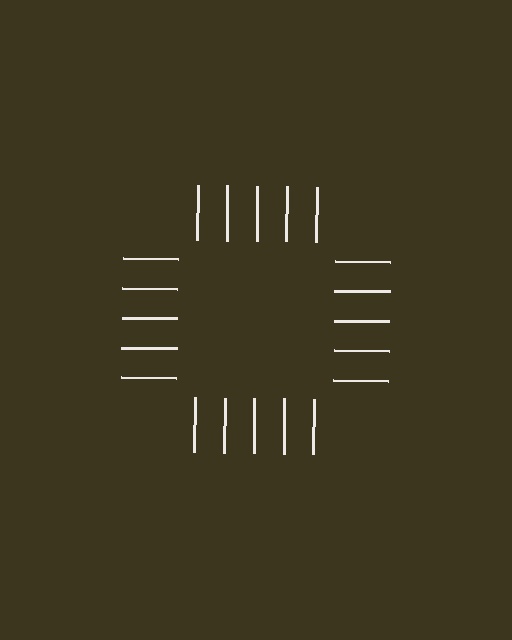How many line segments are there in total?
20 — 5 along each of the 4 edges.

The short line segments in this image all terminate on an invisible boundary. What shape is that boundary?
An illusory square — the line segments terminate on its edges but no continuous stroke is drawn.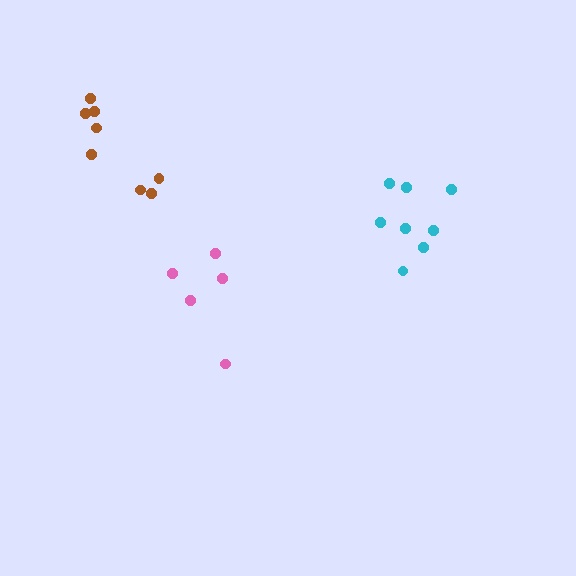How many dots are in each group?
Group 1: 8 dots, Group 2: 5 dots, Group 3: 8 dots (21 total).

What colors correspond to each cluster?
The clusters are colored: cyan, pink, brown.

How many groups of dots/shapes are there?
There are 3 groups.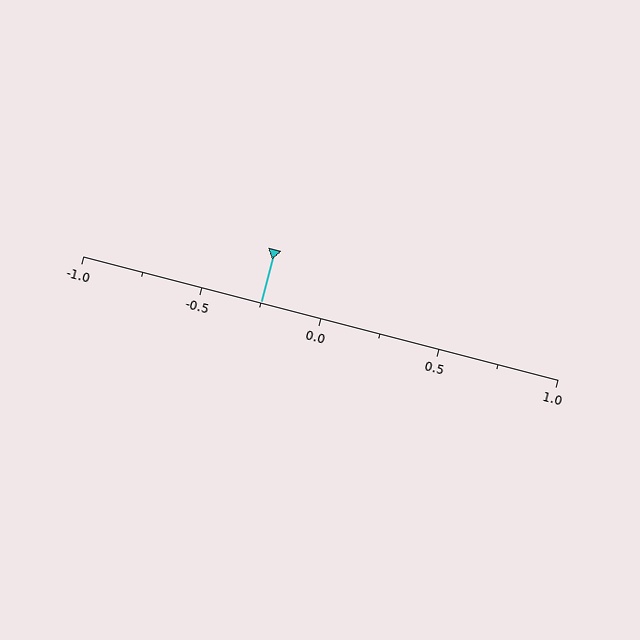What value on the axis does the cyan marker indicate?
The marker indicates approximately -0.25.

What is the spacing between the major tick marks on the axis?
The major ticks are spaced 0.5 apart.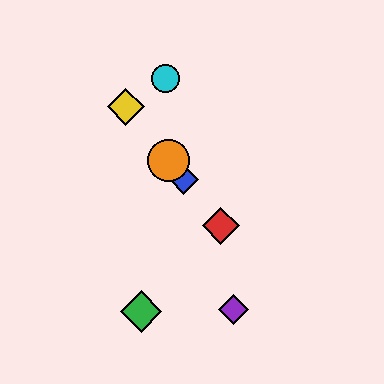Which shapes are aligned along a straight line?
The red diamond, the blue diamond, the yellow diamond, the orange circle are aligned along a straight line.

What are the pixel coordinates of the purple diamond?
The purple diamond is at (234, 309).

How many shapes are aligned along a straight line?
4 shapes (the red diamond, the blue diamond, the yellow diamond, the orange circle) are aligned along a straight line.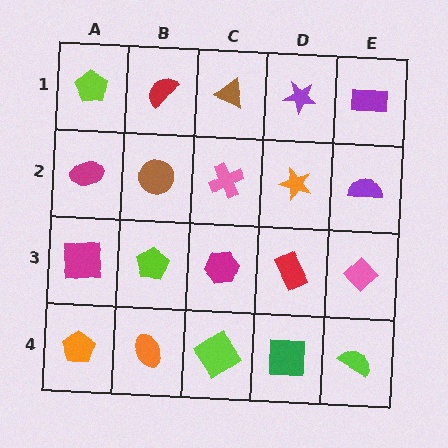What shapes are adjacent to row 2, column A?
A lime pentagon (row 1, column A), a magenta square (row 3, column A), a brown circle (row 2, column B).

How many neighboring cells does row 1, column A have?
2.